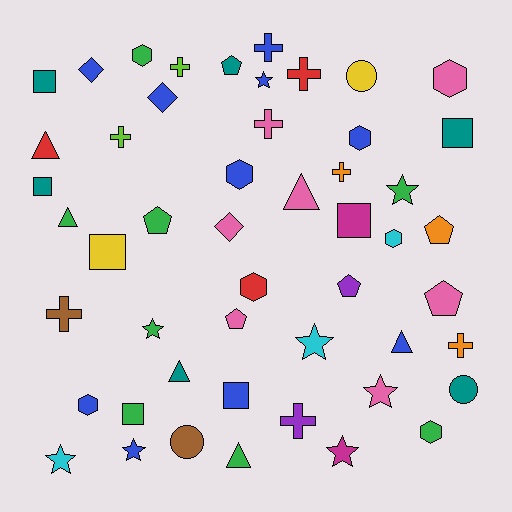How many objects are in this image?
There are 50 objects.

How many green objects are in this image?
There are 8 green objects.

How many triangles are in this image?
There are 6 triangles.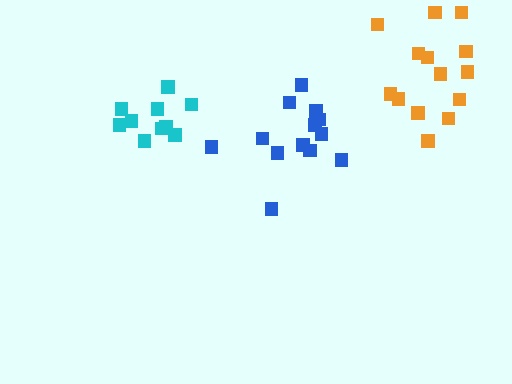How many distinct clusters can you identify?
There are 3 distinct clusters.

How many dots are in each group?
Group 1: 14 dots, Group 2: 13 dots, Group 3: 10 dots (37 total).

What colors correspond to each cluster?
The clusters are colored: orange, blue, cyan.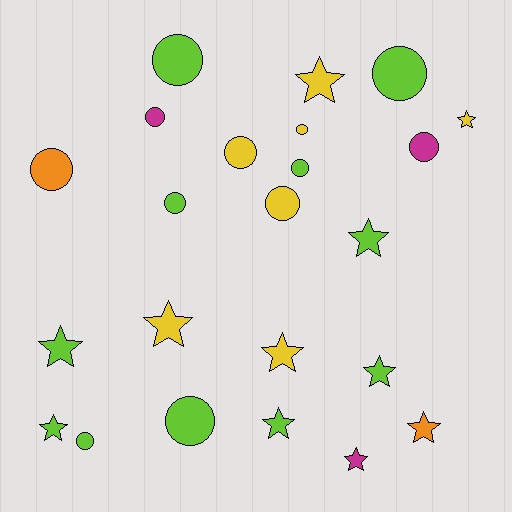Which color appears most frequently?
Lime, with 11 objects.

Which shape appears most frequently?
Circle, with 12 objects.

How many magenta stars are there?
There is 1 magenta star.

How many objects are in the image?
There are 23 objects.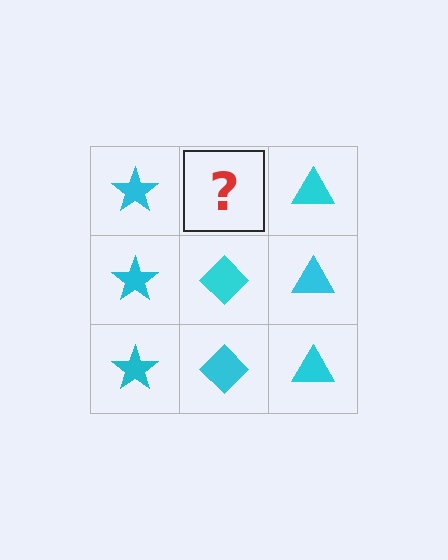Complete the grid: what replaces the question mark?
The question mark should be replaced with a cyan diamond.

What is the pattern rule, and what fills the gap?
The rule is that each column has a consistent shape. The gap should be filled with a cyan diamond.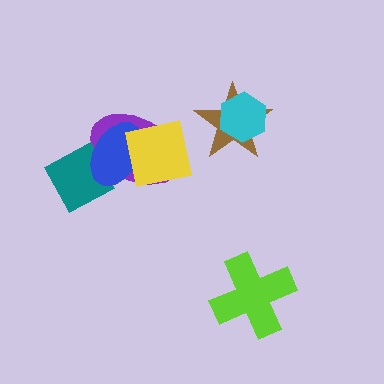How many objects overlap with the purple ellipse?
3 objects overlap with the purple ellipse.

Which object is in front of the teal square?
The blue ellipse is in front of the teal square.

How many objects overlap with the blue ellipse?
3 objects overlap with the blue ellipse.